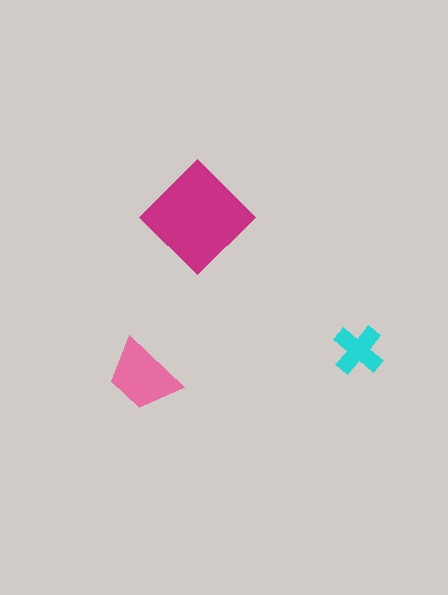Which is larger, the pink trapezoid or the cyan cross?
The pink trapezoid.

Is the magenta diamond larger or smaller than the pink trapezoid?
Larger.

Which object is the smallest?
The cyan cross.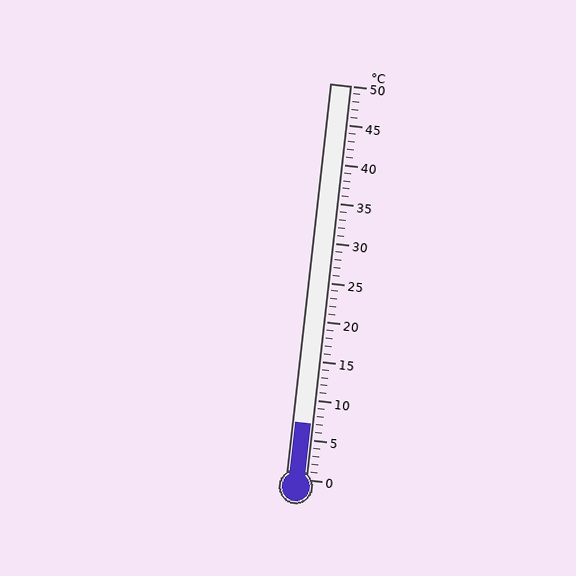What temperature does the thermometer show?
The thermometer shows approximately 7°C.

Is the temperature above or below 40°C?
The temperature is below 40°C.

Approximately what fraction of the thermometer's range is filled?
The thermometer is filled to approximately 15% of its range.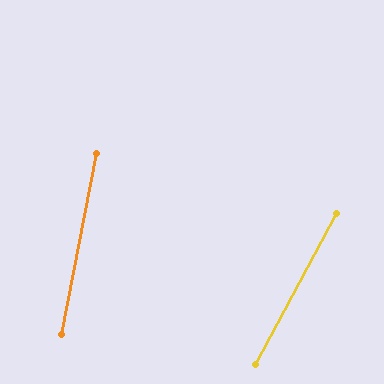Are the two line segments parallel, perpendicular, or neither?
Neither parallel nor perpendicular — they differ by about 17°.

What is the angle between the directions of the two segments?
Approximately 17 degrees.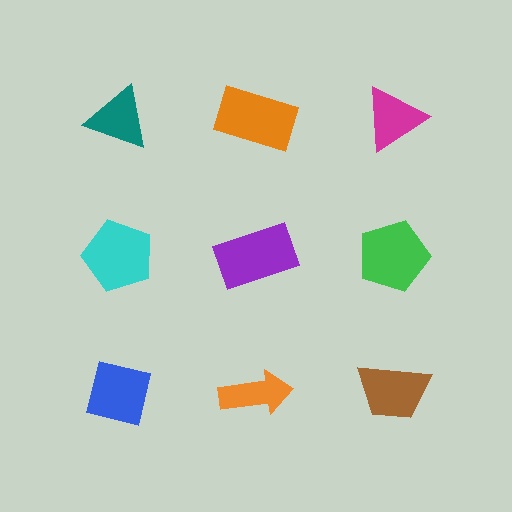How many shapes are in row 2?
3 shapes.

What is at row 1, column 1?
A teal triangle.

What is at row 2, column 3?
A green pentagon.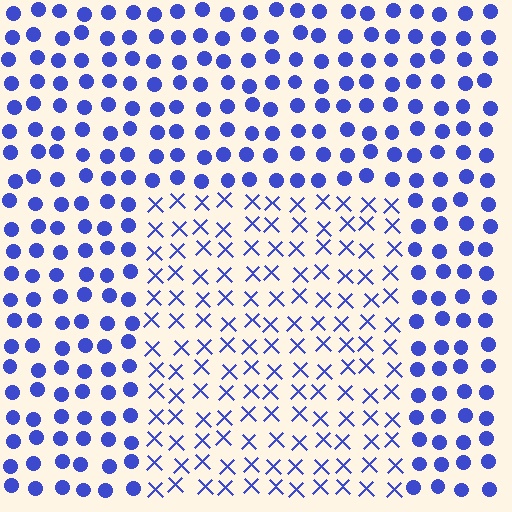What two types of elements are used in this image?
The image uses X marks inside the rectangle region and circles outside it.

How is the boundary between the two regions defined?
The boundary is defined by a change in element shape: X marks inside vs. circles outside. All elements share the same color and spacing.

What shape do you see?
I see a rectangle.